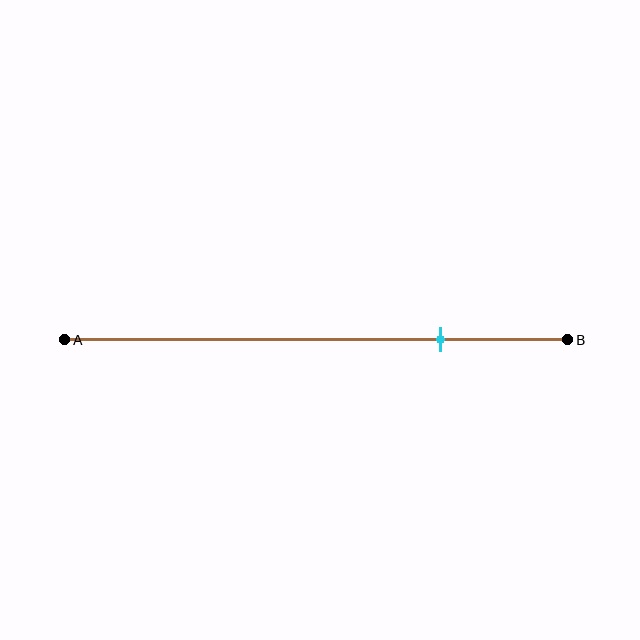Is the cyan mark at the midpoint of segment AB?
No, the mark is at about 75% from A, not at the 50% midpoint.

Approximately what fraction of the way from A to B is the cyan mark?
The cyan mark is approximately 75% of the way from A to B.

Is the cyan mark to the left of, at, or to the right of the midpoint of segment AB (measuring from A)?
The cyan mark is to the right of the midpoint of segment AB.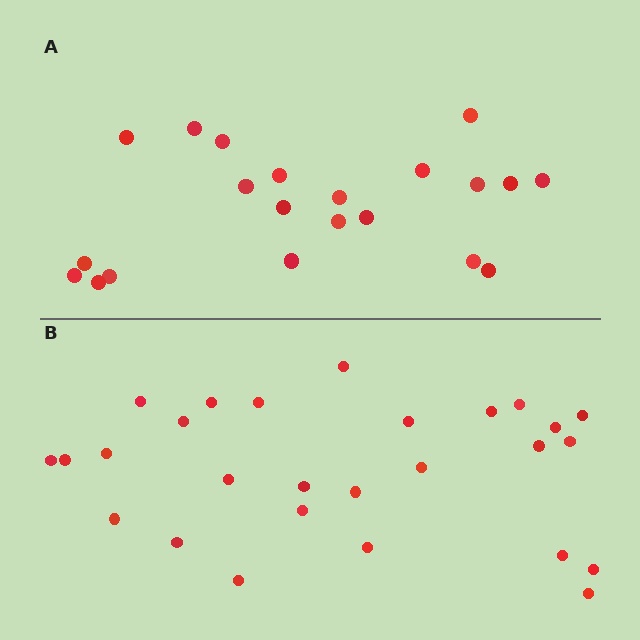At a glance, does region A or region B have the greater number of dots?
Region B (the bottom region) has more dots.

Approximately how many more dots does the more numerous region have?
Region B has about 6 more dots than region A.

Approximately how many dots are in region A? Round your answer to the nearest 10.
About 20 dots. (The exact count is 21, which rounds to 20.)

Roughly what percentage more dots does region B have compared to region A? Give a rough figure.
About 30% more.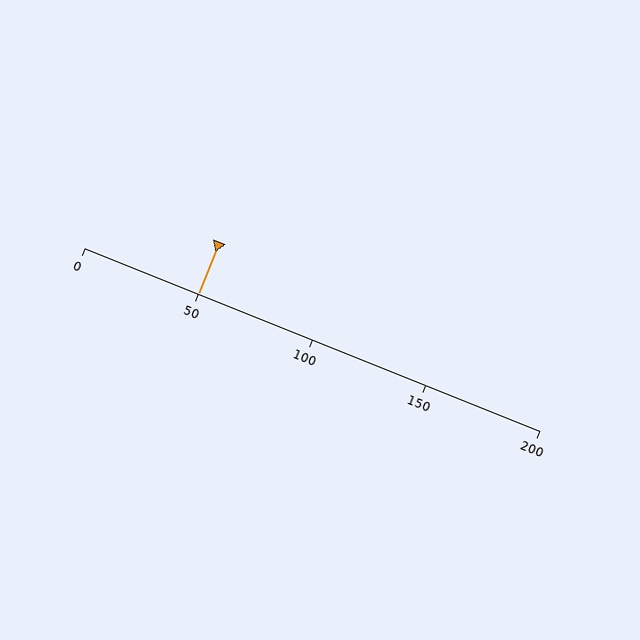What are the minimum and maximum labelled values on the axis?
The axis runs from 0 to 200.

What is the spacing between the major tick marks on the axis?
The major ticks are spaced 50 apart.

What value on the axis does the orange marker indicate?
The marker indicates approximately 50.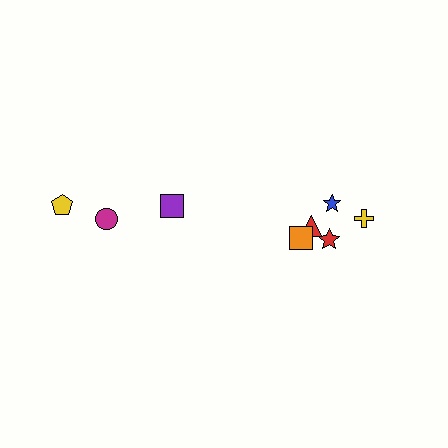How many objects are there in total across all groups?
There are 8 objects.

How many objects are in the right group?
There are 5 objects.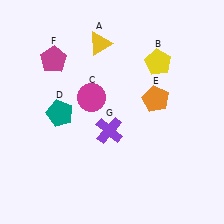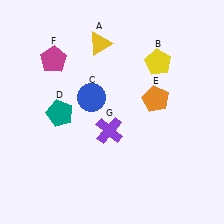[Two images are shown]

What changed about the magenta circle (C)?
In Image 1, C is magenta. In Image 2, it changed to blue.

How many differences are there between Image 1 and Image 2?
There is 1 difference between the two images.